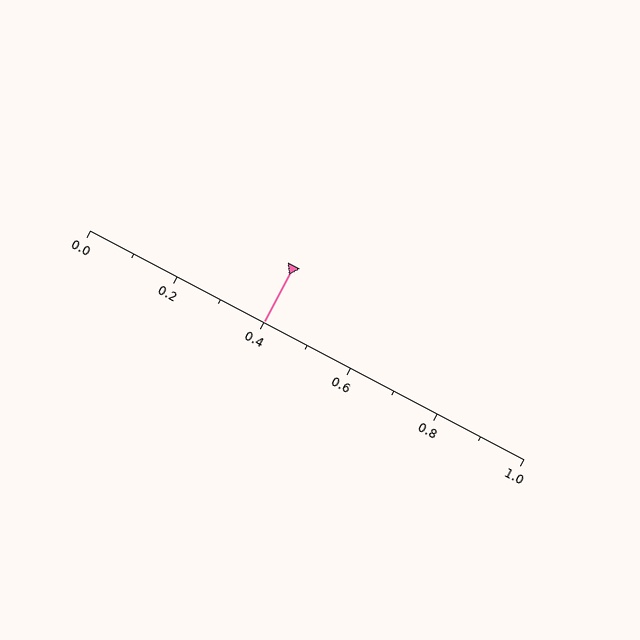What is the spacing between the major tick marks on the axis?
The major ticks are spaced 0.2 apart.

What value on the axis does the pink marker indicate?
The marker indicates approximately 0.4.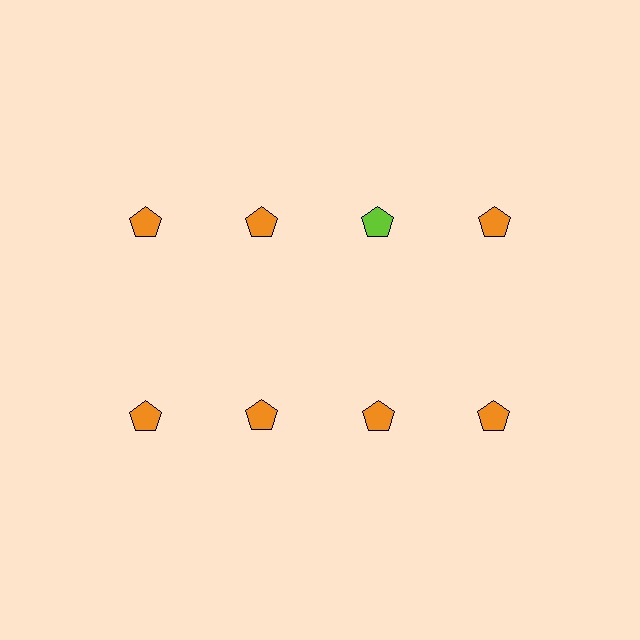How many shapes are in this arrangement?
There are 8 shapes arranged in a grid pattern.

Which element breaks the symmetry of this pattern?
The lime pentagon in the top row, center column breaks the symmetry. All other shapes are orange pentagons.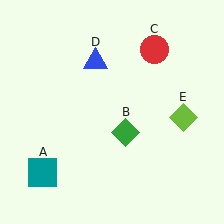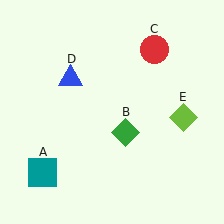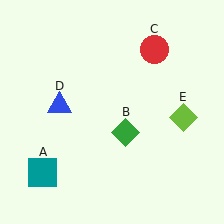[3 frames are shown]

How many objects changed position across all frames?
1 object changed position: blue triangle (object D).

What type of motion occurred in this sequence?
The blue triangle (object D) rotated counterclockwise around the center of the scene.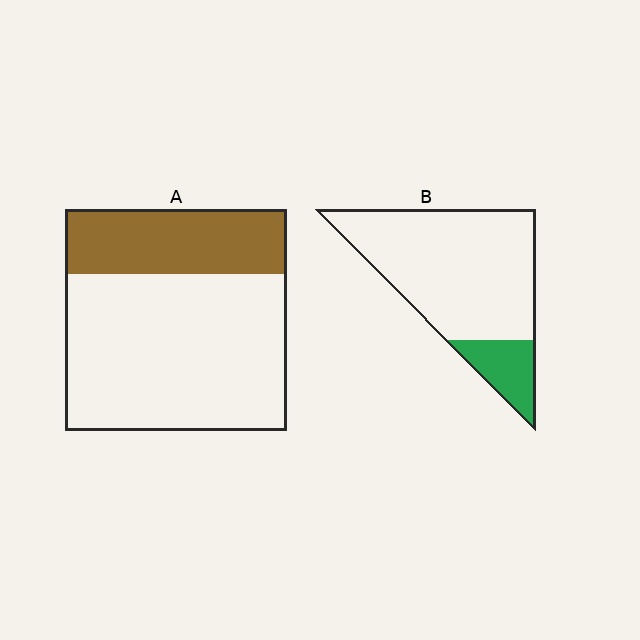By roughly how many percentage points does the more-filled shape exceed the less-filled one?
By roughly 10 percentage points (A over B).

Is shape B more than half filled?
No.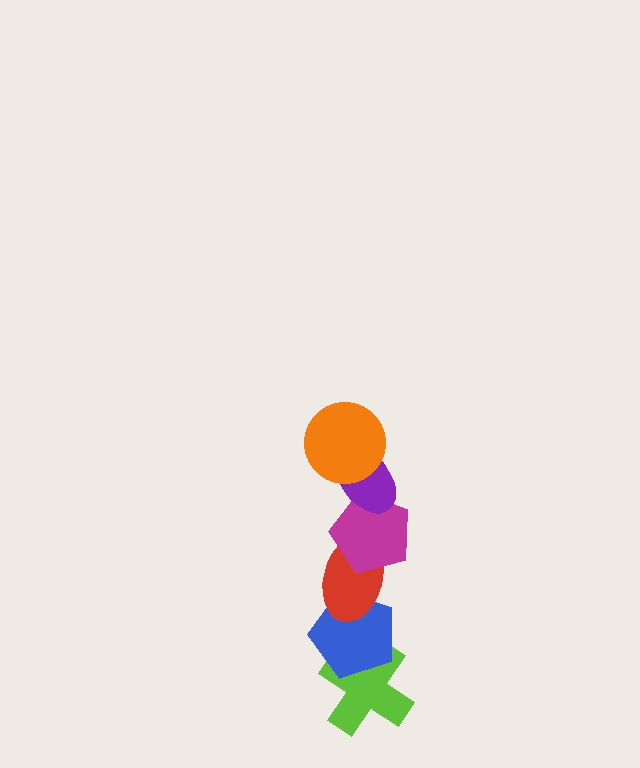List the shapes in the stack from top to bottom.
From top to bottom: the orange circle, the purple ellipse, the magenta pentagon, the red ellipse, the blue pentagon, the lime cross.